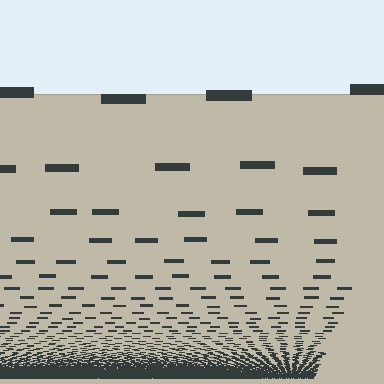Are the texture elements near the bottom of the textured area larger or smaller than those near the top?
Smaller. The gradient is inverted — elements near the bottom are smaller and denser.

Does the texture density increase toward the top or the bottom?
Density increases toward the bottom.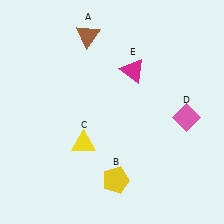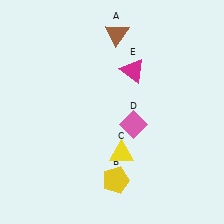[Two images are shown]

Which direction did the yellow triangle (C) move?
The yellow triangle (C) moved right.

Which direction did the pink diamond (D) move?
The pink diamond (D) moved left.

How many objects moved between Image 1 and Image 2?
3 objects moved between the two images.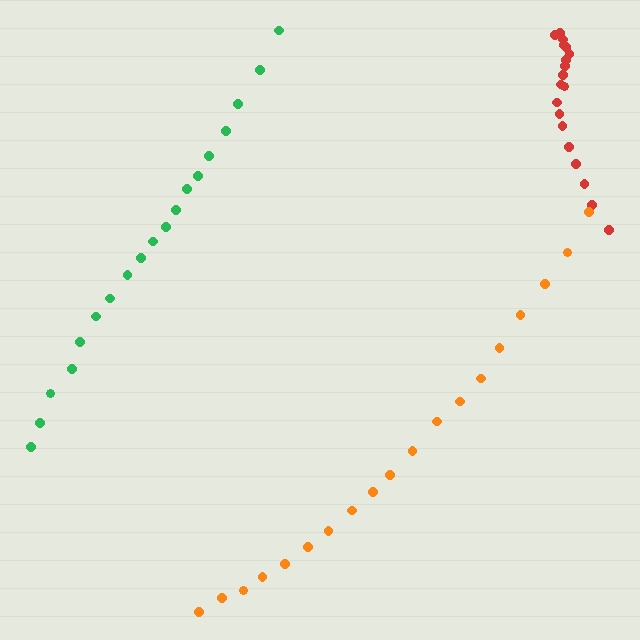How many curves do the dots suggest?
There are 3 distinct paths.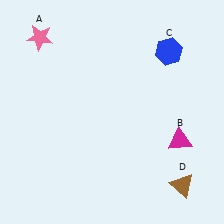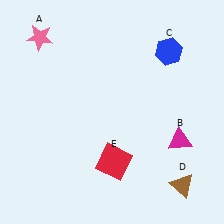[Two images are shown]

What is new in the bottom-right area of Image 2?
A red square (E) was added in the bottom-right area of Image 2.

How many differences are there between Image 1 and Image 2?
There is 1 difference between the two images.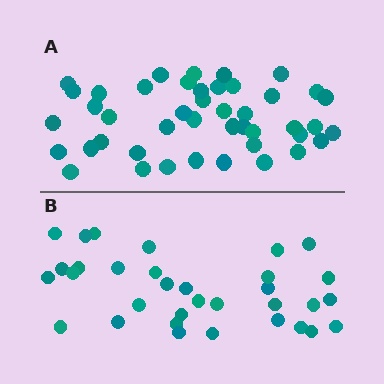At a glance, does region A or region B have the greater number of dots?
Region A (the top region) has more dots.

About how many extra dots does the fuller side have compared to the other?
Region A has roughly 12 or so more dots than region B.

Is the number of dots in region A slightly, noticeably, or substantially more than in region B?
Region A has noticeably more, but not dramatically so. The ratio is roughly 1.3 to 1.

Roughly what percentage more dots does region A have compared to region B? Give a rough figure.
About 35% more.